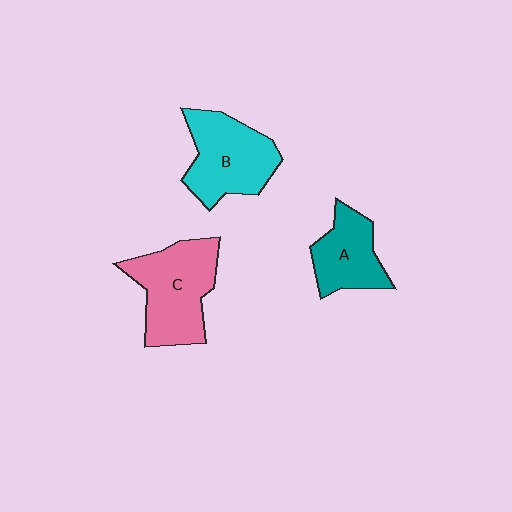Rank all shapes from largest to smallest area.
From largest to smallest: C (pink), B (cyan), A (teal).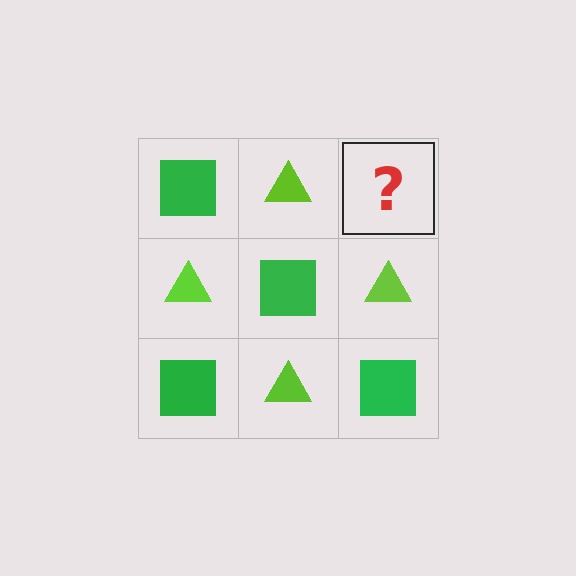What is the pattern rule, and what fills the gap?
The rule is that it alternates green square and lime triangle in a checkerboard pattern. The gap should be filled with a green square.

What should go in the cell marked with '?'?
The missing cell should contain a green square.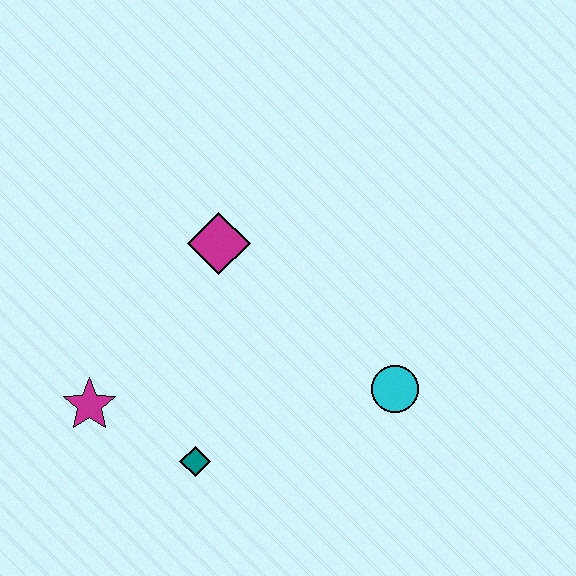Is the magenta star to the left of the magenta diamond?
Yes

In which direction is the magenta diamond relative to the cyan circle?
The magenta diamond is to the left of the cyan circle.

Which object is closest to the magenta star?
The teal diamond is closest to the magenta star.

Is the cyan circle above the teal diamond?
Yes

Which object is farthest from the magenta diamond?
The cyan circle is farthest from the magenta diamond.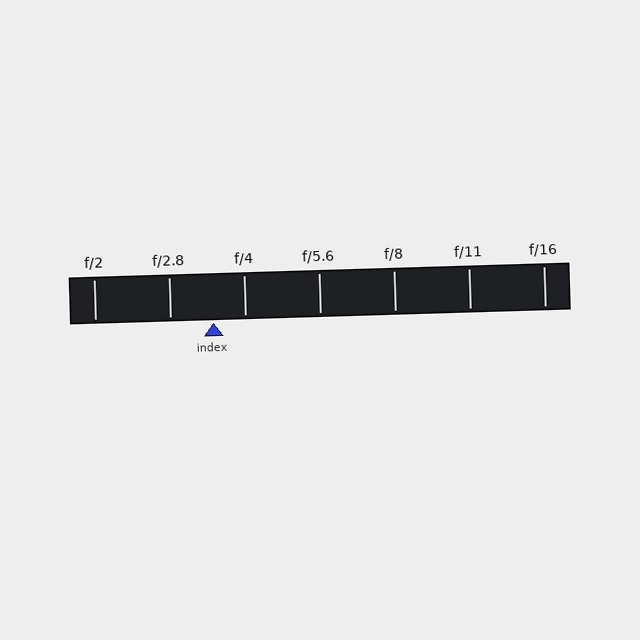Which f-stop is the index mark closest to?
The index mark is closest to f/4.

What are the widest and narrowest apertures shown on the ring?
The widest aperture shown is f/2 and the narrowest is f/16.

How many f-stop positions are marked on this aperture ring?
There are 7 f-stop positions marked.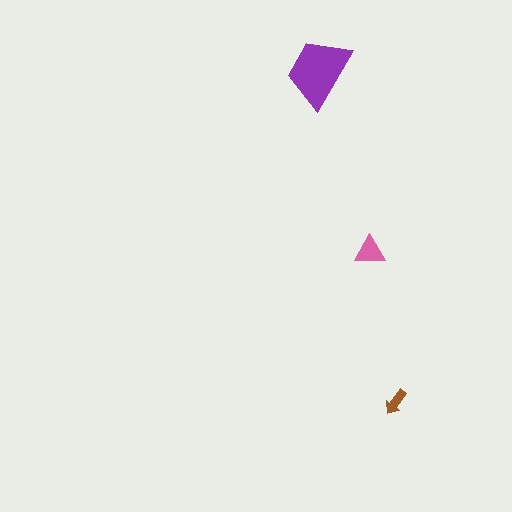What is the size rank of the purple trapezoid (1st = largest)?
1st.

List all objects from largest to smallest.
The purple trapezoid, the pink triangle, the brown arrow.